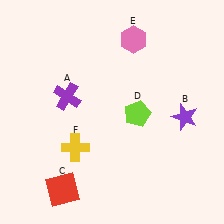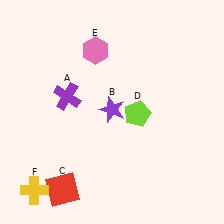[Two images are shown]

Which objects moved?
The objects that moved are: the purple star (B), the pink hexagon (E), the yellow cross (F).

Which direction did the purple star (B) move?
The purple star (B) moved left.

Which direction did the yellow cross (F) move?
The yellow cross (F) moved down.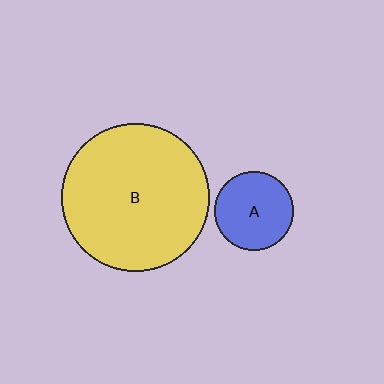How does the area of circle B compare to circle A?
Approximately 3.5 times.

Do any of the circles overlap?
No, none of the circles overlap.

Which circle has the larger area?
Circle B (yellow).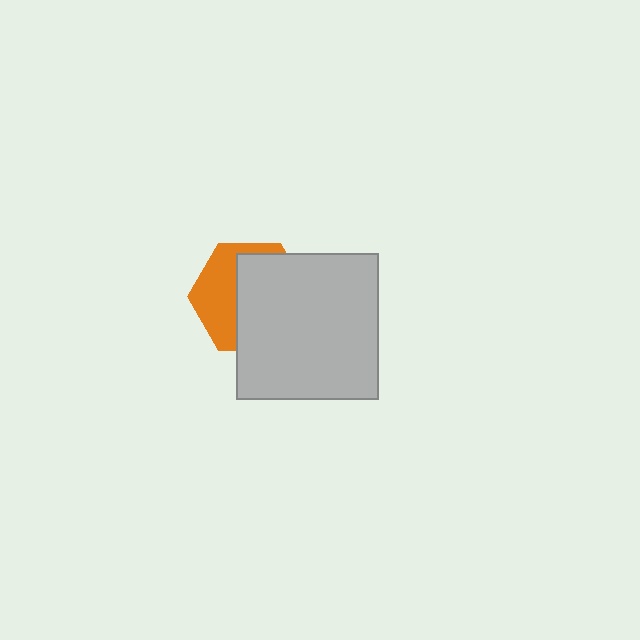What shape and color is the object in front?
The object in front is a light gray rectangle.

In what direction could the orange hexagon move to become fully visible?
The orange hexagon could move left. That would shift it out from behind the light gray rectangle entirely.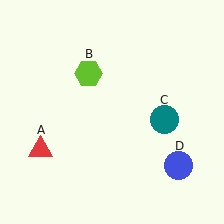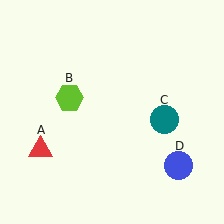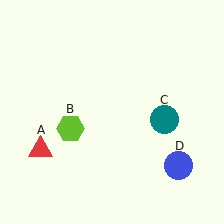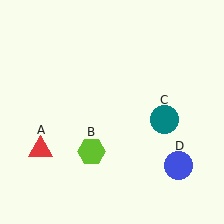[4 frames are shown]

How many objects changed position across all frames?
1 object changed position: lime hexagon (object B).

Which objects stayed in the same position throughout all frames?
Red triangle (object A) and teal circle (object C) and blue circle (object D) remained stationary.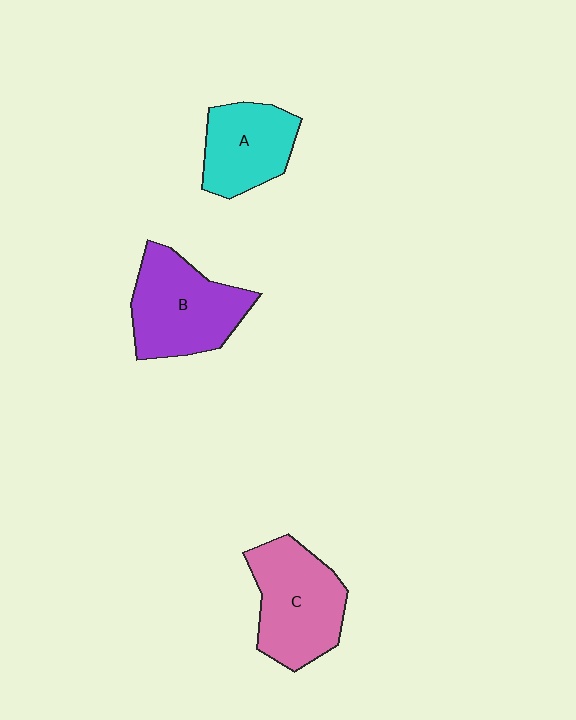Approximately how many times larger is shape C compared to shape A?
Approximately 1.3 times.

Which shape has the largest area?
Shape B (purple).